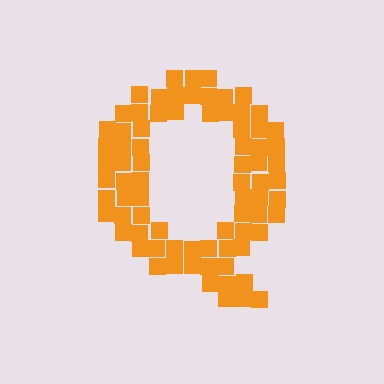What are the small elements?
The small elements are squares.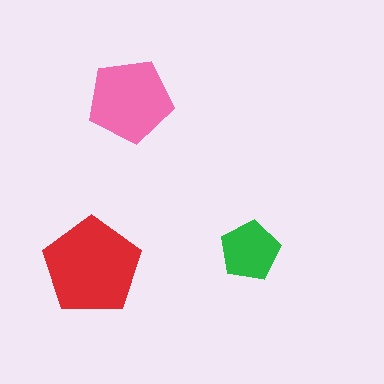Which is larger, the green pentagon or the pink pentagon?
The pink one.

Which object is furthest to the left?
The red pentagon is leftmost.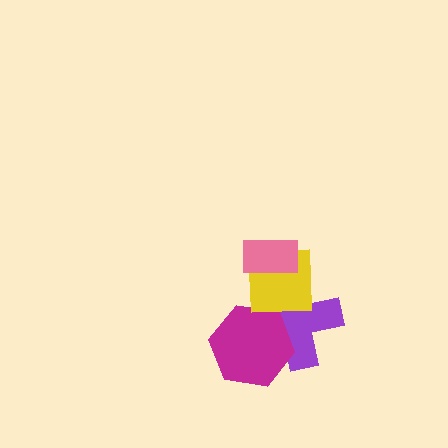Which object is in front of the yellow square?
The pink rectangle is in front of the yellow square.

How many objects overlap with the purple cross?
2 objects overlap with the purple cross.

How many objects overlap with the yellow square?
3 objects overlap with the yellow square.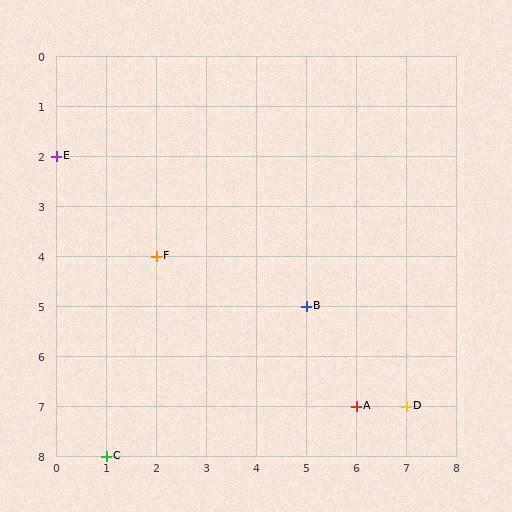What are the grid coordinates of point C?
Point C is at grid coordinates (1, 8).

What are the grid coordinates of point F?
Point F is at grid coordinates (2, 4).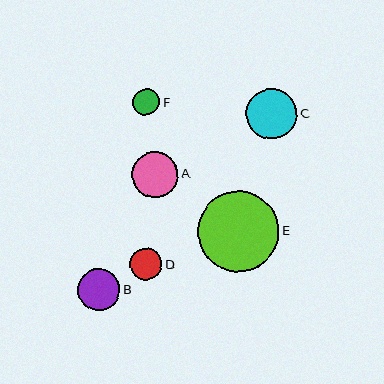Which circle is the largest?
Circle E is the largest with a size of approximately 81 pixels.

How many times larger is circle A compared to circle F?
Circle A is approximately 1.7 times the size of circle F.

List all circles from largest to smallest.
From largest to smallest: E, C, A, B, D, F.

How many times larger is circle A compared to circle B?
Circle A is approximately 1.1 times the size of circle B.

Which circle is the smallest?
Circle F is the smallest with a size of approximately 27 pixels.